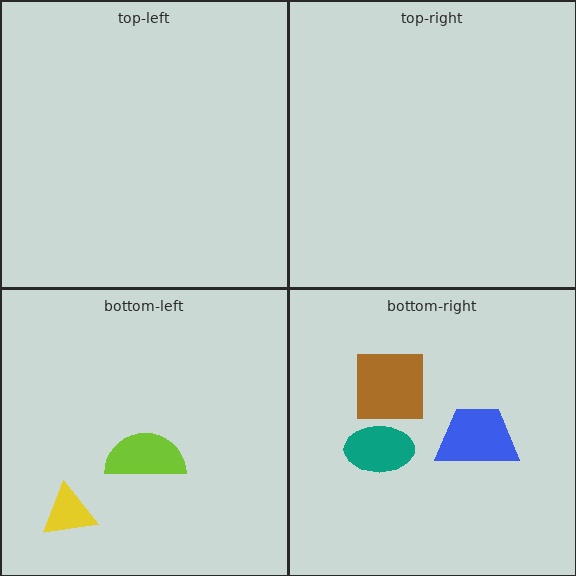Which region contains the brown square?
The bottom-right region.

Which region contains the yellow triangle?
The bottom-left region.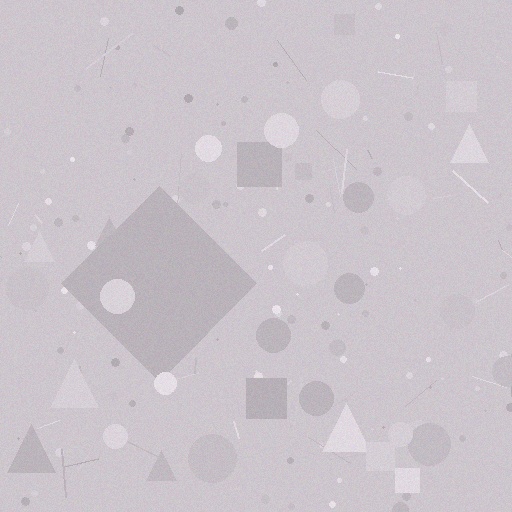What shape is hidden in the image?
A diamond is hidden in the image.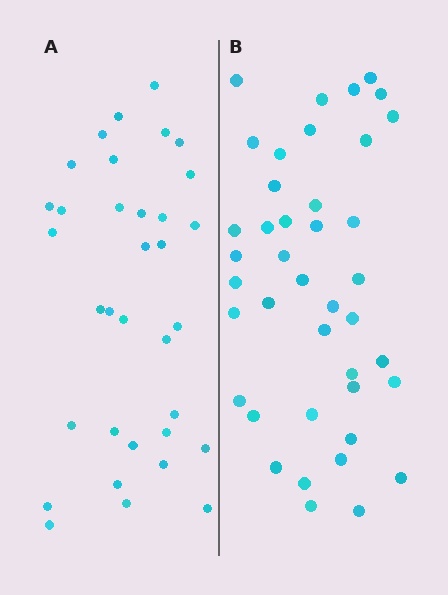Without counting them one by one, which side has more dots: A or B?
Region B (the right region) has more dots.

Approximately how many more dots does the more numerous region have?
Region B has roughly 8 or so more dots than region A.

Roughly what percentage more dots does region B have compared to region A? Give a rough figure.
About 20% more.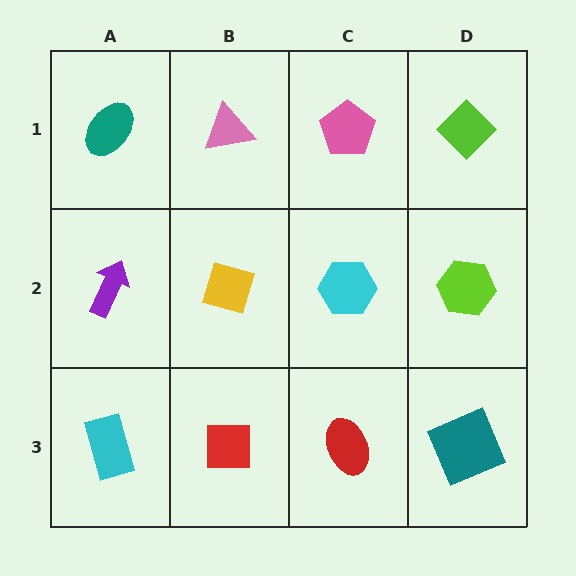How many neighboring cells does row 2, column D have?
3.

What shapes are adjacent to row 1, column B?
A yellow diamond (row 2, column B), a teal ellipse (row 1, column A), a pink pentagon (row 1, column C).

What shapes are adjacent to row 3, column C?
A cyan hexagon (row 2, column C), a red square (row 3, column B), a teal square (row 3, column D).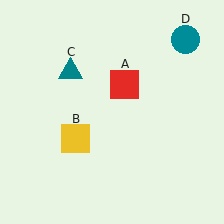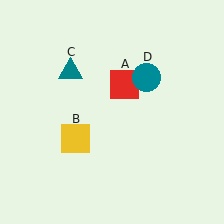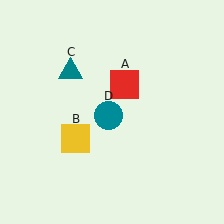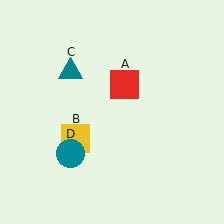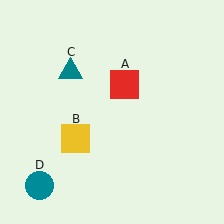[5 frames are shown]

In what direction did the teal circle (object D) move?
The teal circle (object D) moved down and to the left.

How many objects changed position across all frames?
1 object changed position: teal circle (object D).